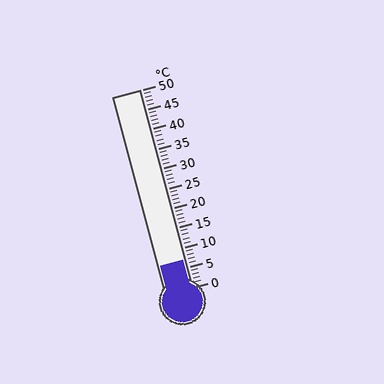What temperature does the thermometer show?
The thermometer shows approximately 7°C.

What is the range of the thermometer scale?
The thermometer scale ranges from 0°C to 50°C.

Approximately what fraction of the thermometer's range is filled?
The thermometer is filled to approximately 15% of its range.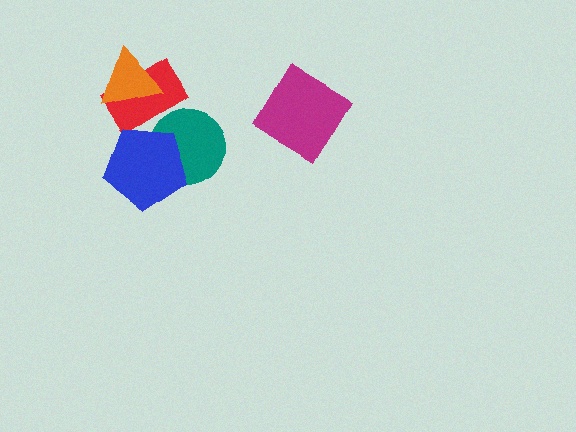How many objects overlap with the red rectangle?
3 objects overlap with the red rectangle.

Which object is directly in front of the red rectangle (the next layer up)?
The orange triangle is directly in front of the red rectangle.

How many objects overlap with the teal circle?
2 objects overlap with the teal circle.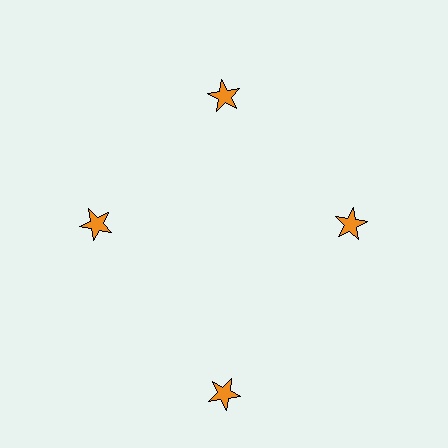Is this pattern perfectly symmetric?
No. The 4 orange stars are arranged in a ring, but one element near the 6 o'clock position is pushed outward from the center, breaking the 4-fold rotational symmetry.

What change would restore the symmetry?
The symmetry would be restored by moving it inward, back onto the ring so that all 4 stars sit at equal angles and equal distance from the center.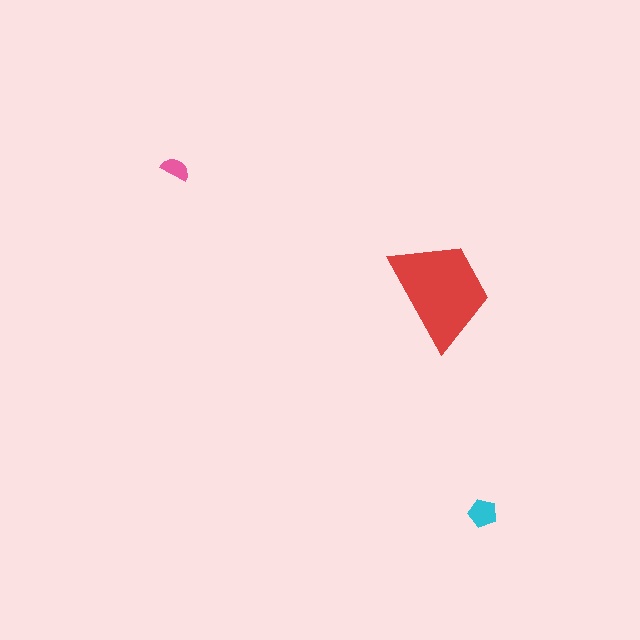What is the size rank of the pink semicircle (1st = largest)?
3rd.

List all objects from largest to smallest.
The red trapezoid, the cyan pentagon, the pink semicircle.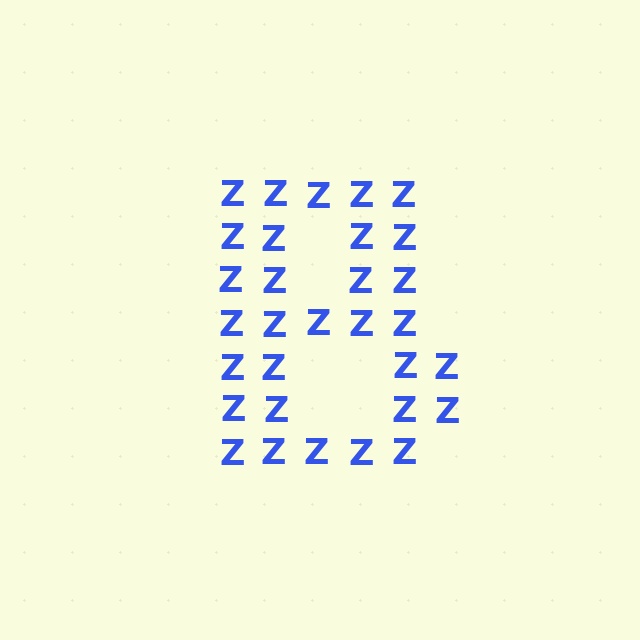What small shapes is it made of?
It is made of small letter Z's.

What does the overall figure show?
The overall figure shows the letter B.